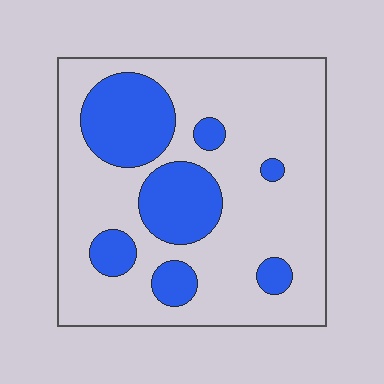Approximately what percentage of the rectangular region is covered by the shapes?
Approximately 25%.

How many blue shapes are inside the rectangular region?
7.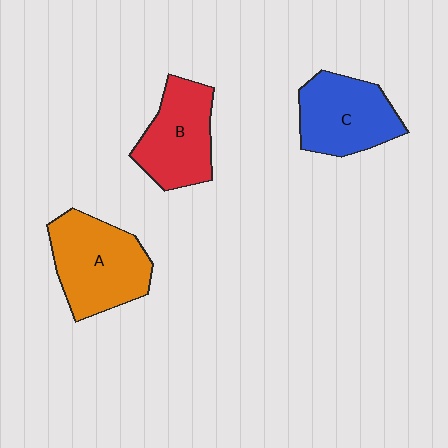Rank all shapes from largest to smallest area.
From largest to smallest: A (orange), C (blue), B (red).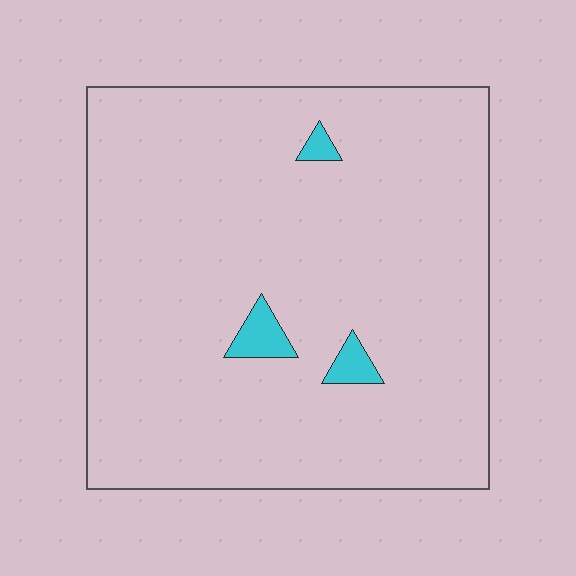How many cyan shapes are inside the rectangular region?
3.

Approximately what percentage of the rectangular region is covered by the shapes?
Approximately 5%.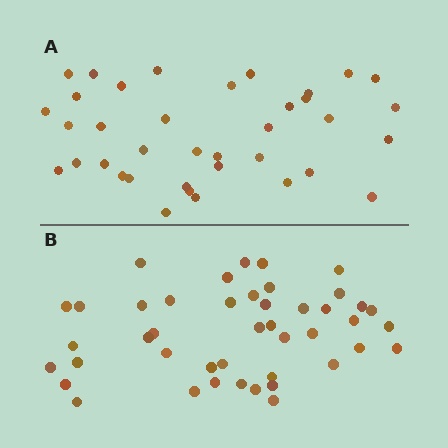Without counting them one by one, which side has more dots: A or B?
Region B (the bottom region) has more dots.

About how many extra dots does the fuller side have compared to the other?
Region B has roughly 8 or so more dots than region A.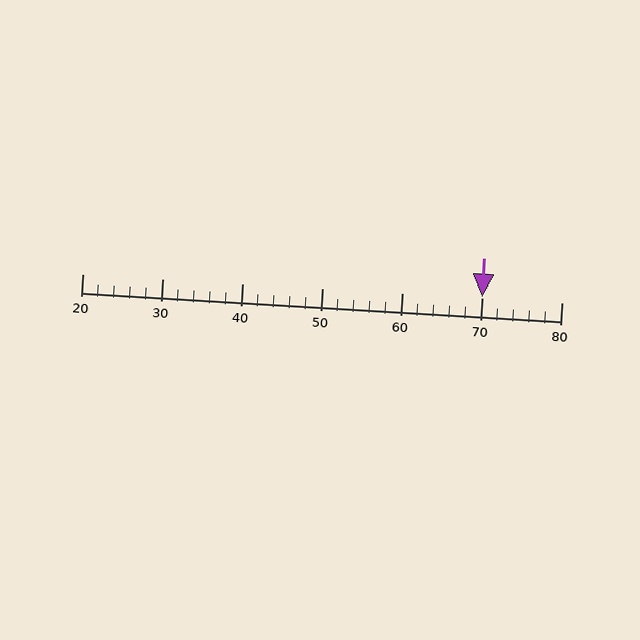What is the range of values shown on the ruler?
The ruler shows values from 20 to 80.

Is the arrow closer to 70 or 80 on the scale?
The arrow is closer to 70.